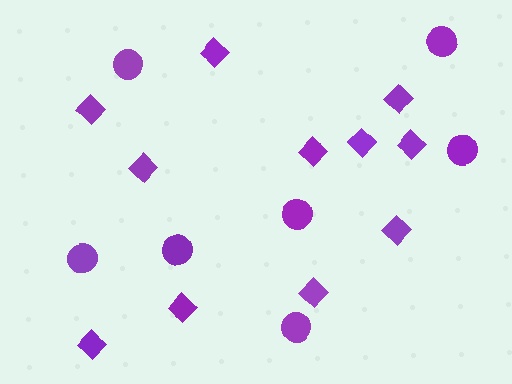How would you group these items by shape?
There are 2 groups: one group of diamonds (11) and one group of circles (7).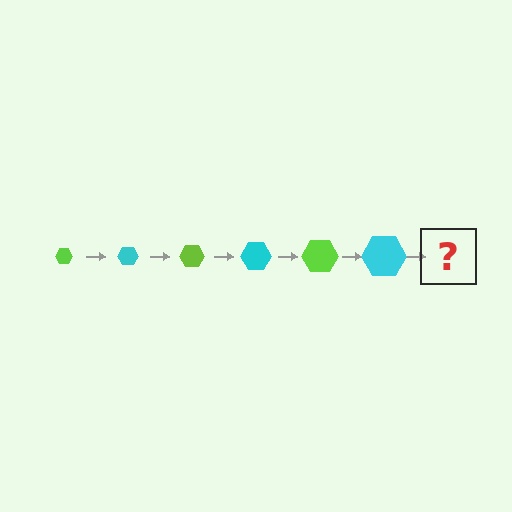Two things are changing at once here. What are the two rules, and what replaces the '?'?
The two rules are that the hexagon grows larger each step and the color cycles through lime and cyan. The '?' should be a lime hexagon, larger than the previous one.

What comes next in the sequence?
The next element should be a lime hexagon, larger than the previous one.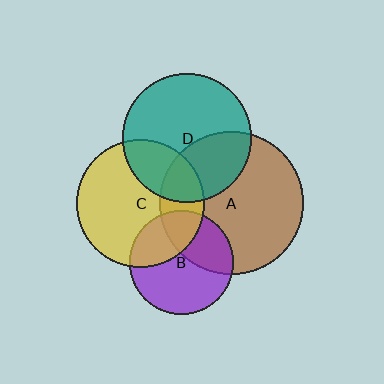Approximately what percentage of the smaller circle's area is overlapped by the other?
Approximately 25%.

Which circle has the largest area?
Circle A (brown).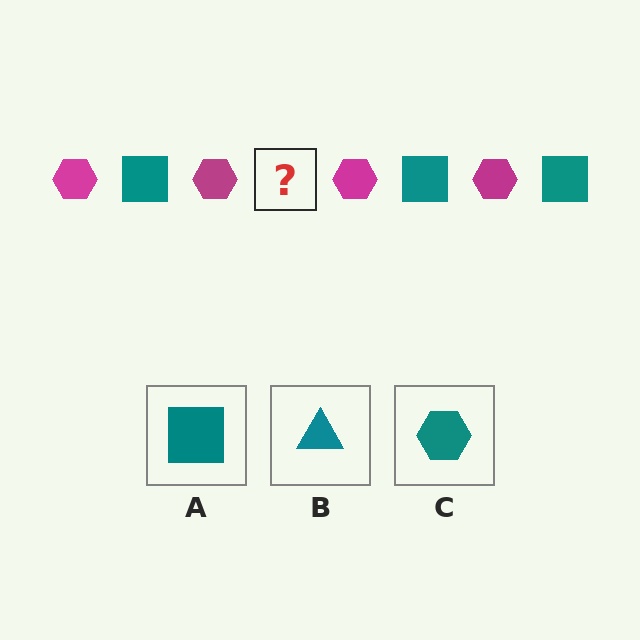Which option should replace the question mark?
Option A.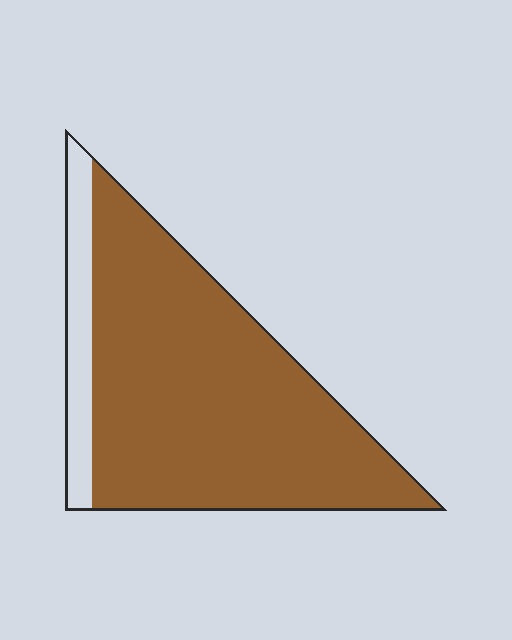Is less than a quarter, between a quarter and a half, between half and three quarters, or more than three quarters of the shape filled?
More than three quarters.